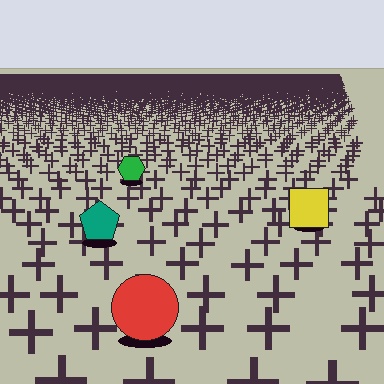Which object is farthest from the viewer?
The green hexagon is farthest from the viewer. It appears smaller and the ground texture around it is denser.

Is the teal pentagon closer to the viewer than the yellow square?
Yes. The teal pentagon is closer — you can tell from the texture gradient: the ground texture is coarser near it.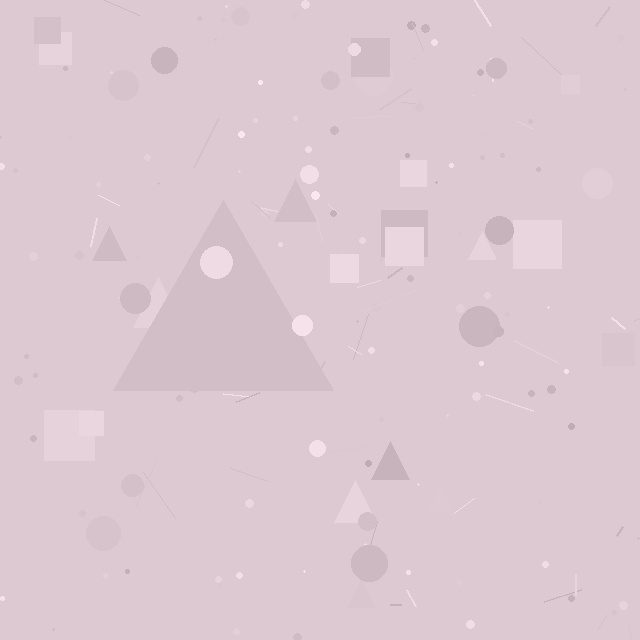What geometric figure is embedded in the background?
A triangle is embedded in the background.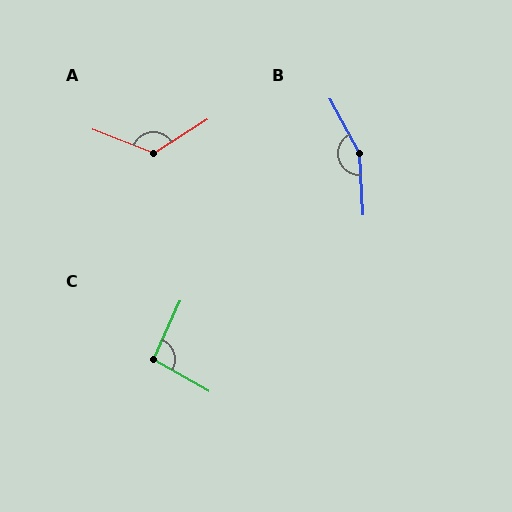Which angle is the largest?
B, at approximately 155 degrees.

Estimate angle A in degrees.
Approximately 126 degrees.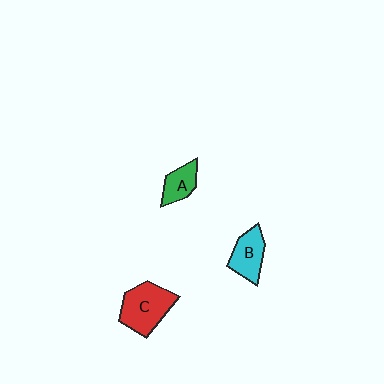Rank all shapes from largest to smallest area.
From largest to smallest: C (red), B (cyan), A (green).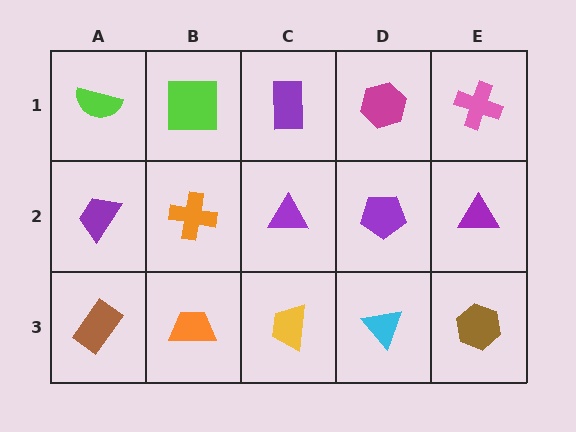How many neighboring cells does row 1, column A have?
2.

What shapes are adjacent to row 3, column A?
A purple trapezoid (row 2, column A), an orange trapezoid (row 3, column B).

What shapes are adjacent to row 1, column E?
A purple triangle (row 2, column E), a magenta hexagon (row 1, column D).